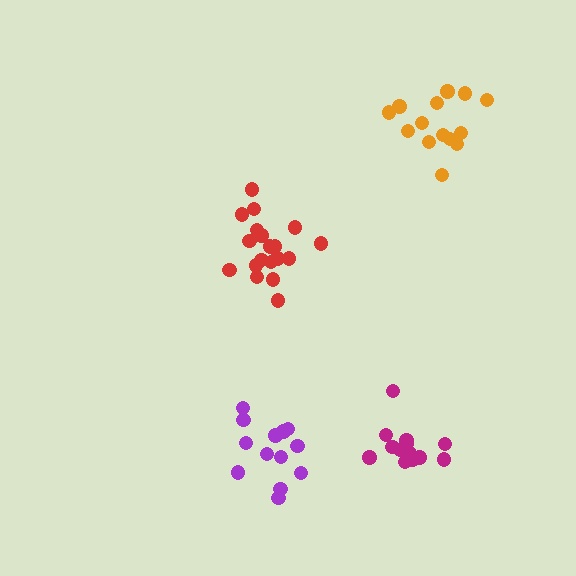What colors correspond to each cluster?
The clusters are colored: red, magenta, purple, orange.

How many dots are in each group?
Group 1: 19 dots, Group 2: 14 dots, Group 3: 13 dots, Group 4: 15 dots (61 total).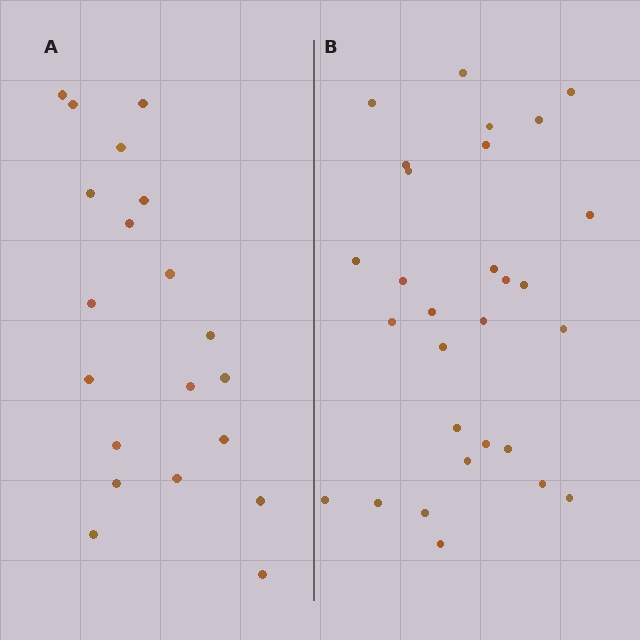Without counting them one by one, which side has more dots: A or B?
Region B (the right region) has more dots.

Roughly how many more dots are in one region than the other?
Region B has roughly 8 or so more dots than region A.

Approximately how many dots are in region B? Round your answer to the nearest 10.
About 30 dots. (The exact count is 29, which rounds to 30.)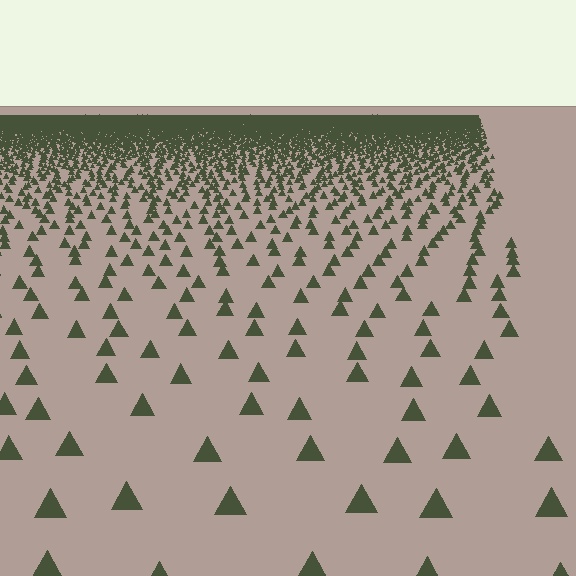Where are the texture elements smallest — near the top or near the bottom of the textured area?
Near the top.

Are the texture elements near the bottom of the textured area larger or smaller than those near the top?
Larger. Near the bottom, elements are closer to the viewer and appear at a bigger on-screen size.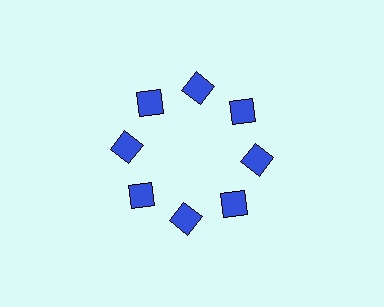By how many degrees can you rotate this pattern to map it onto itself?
The pattern maps onto itself every 45 degrees of rotation.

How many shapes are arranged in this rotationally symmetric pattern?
There are 8 shapes, arranged in 8 groups of 1.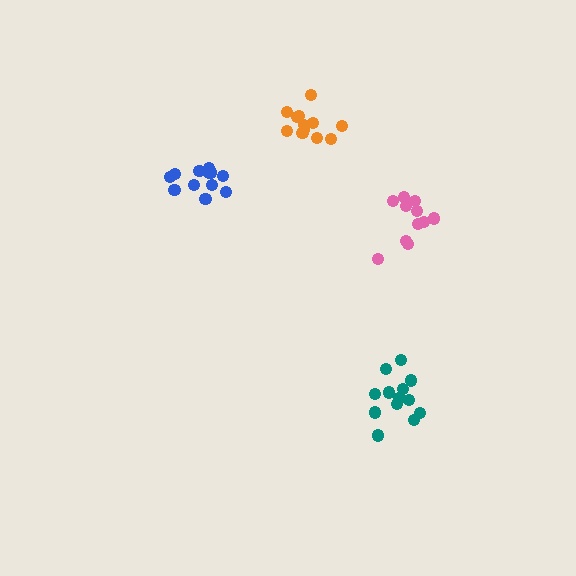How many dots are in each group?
Group 1: 12 dots, Group 2: 12 dots, Group 3: 13 dots, Group 4: 12 dots (49 total).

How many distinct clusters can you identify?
There are 4 distinct clusters.